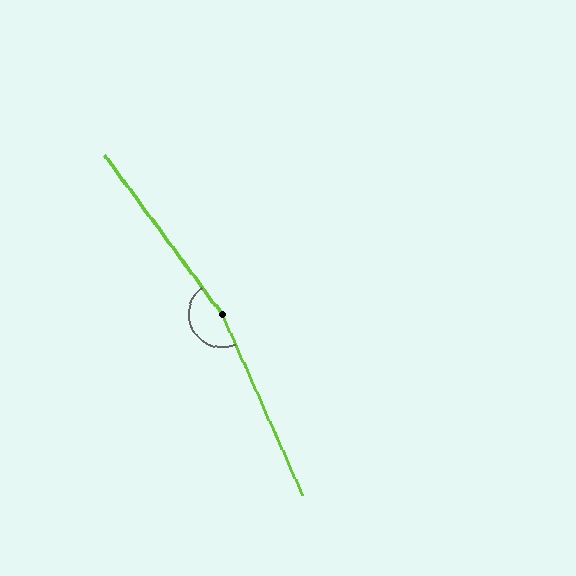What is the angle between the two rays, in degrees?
Approximately 168 degrees.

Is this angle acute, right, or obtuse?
It is obtuse.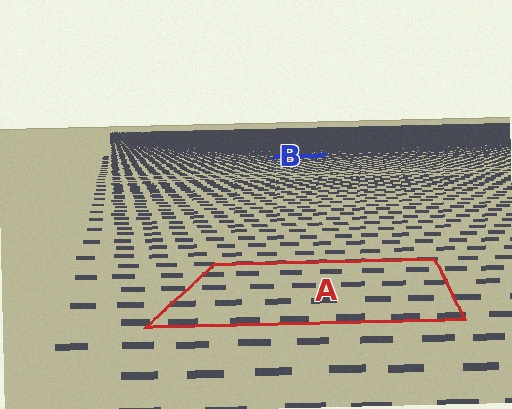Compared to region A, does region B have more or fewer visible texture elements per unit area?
Region B has more texture elements per unit area — they are packed more densely because it is farther away.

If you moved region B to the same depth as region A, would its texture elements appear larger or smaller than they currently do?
They would appear larger. At a closer depth, the same texture elements are projected at a bigger on-screen size.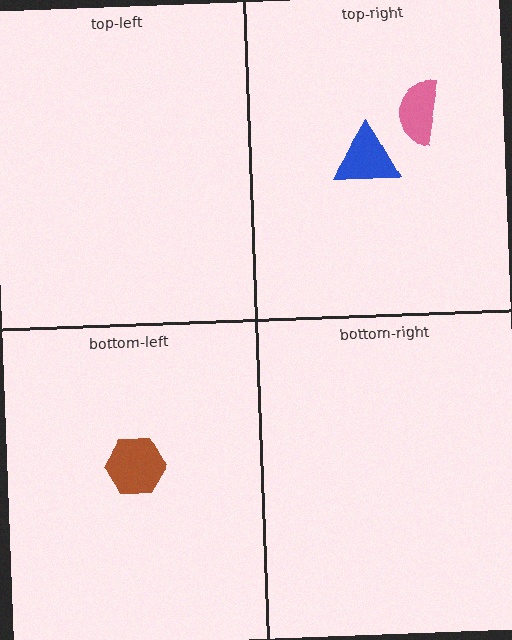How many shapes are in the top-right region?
2.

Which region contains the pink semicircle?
The top-right region.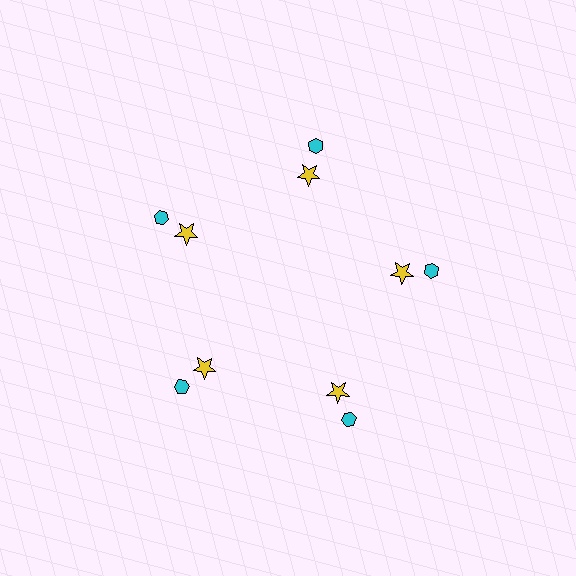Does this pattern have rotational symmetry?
Yes, this pattern has 5-fold rotational symmetry. It looks the same after rotating 72 degrees around the center.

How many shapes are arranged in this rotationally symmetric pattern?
There are 10 shapes, arranged in 5 groups of 2.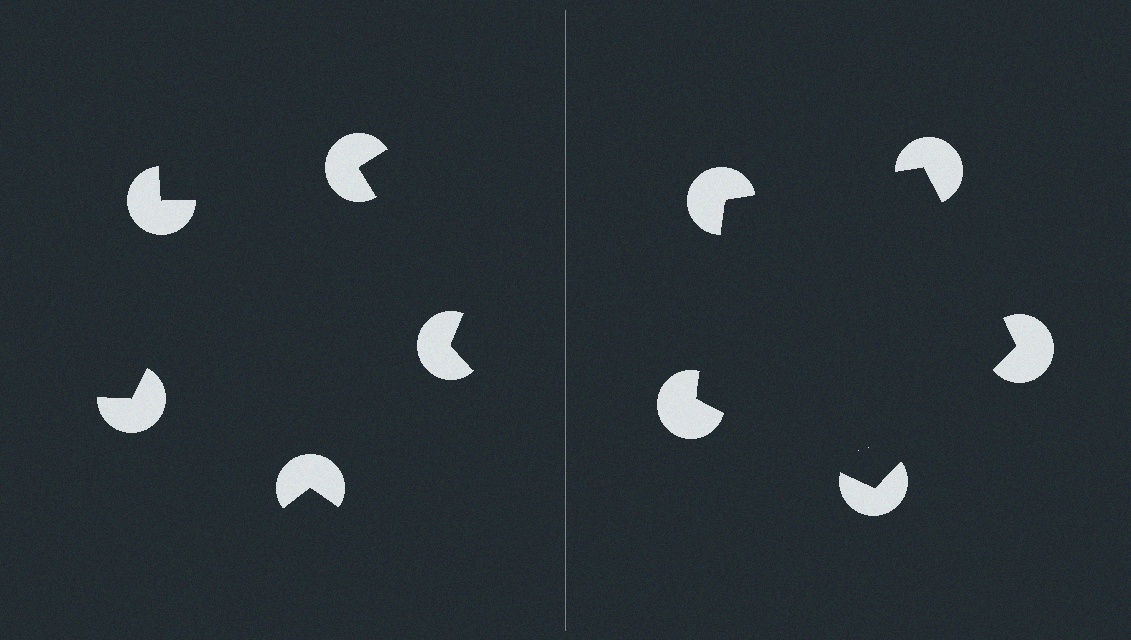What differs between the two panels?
The pac-man discs are positioned identically on both sides; only the wedge orientations differ. On the right they align to a pentagon; on the left they are misaligned.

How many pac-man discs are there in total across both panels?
10 — 5 on each side.